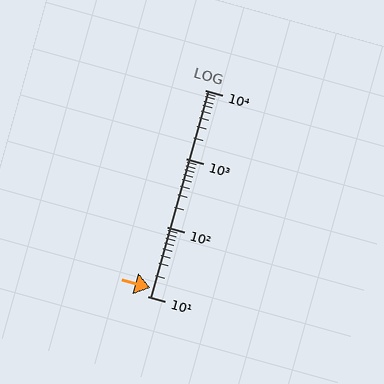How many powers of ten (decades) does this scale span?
The scale spans 3 decades, from 10 to 10000.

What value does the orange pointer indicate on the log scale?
The pointer indicates approximately 13.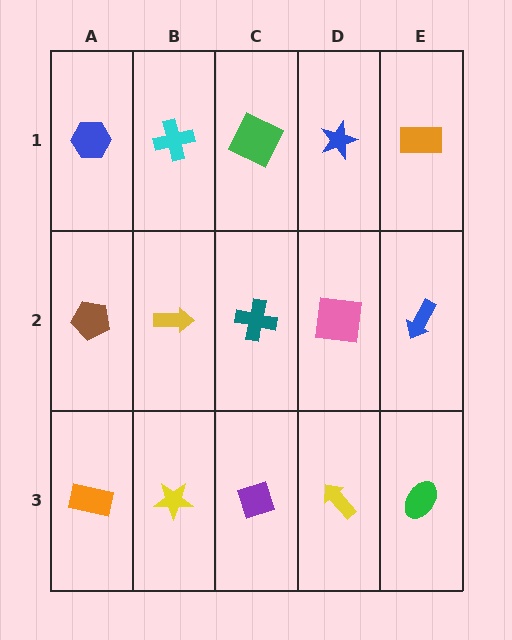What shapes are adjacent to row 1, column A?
A brown pentagon (row 2, column A), a cyan cross (row 1, column B).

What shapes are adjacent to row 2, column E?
An orange rectangle (row 1, column E), a green ellipse (row 3, column E), a pink square (row 2, column D).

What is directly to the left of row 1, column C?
A cyan cross.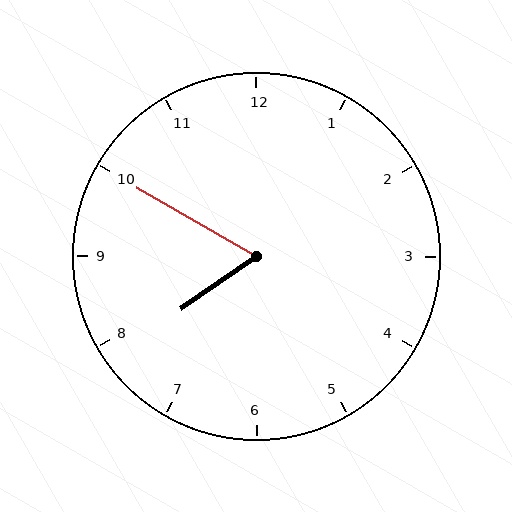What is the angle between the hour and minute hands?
Approximately 65 degrees.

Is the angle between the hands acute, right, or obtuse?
It is acute.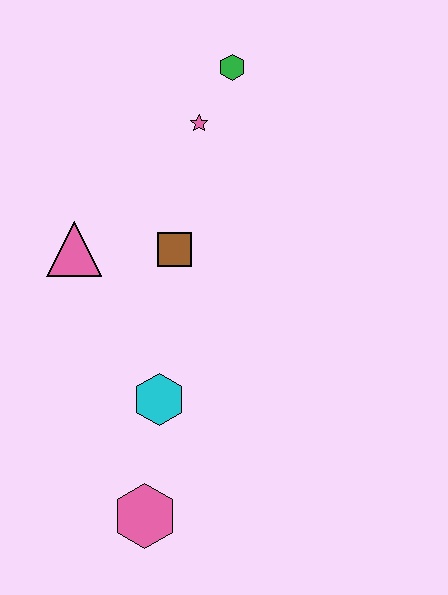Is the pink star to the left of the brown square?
No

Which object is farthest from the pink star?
The pink hexagon is farthest from the pink star.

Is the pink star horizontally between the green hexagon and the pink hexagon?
Yes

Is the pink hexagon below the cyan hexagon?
Yes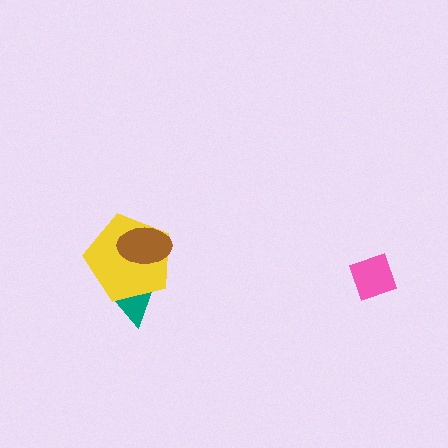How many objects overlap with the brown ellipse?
1 object overlaps with the brown ellipse.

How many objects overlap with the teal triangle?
1 object overlaps with the teal triangle.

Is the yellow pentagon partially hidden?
Yes, it is partially covered by another shape.